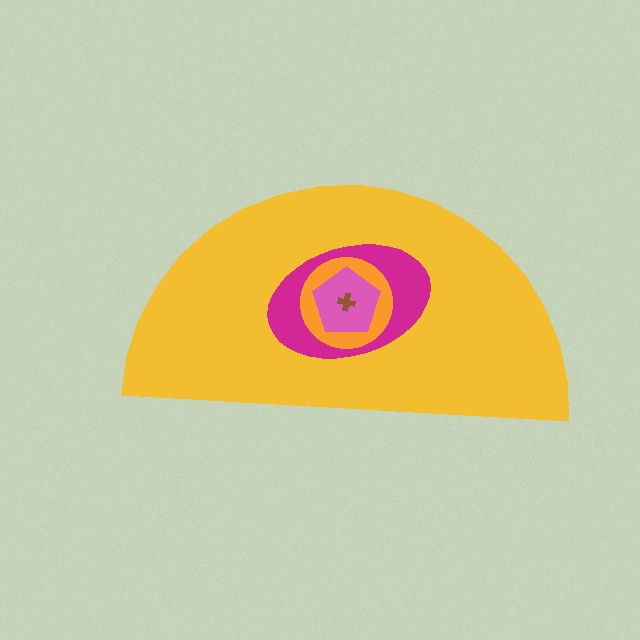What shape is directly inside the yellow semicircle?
The magenta ellipse.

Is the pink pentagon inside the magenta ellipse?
Yes.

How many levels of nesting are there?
5.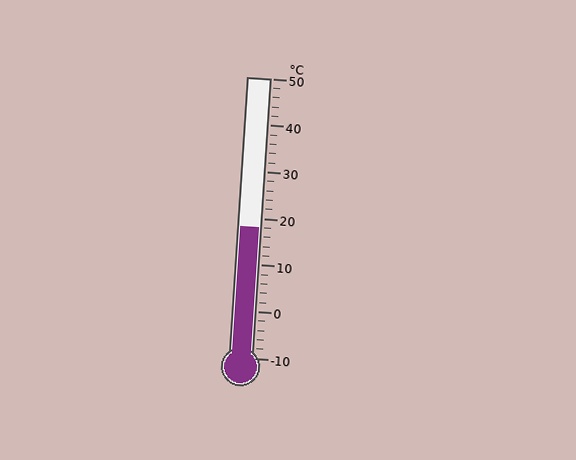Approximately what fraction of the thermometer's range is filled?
The thermometer is filled to approximately 45% of its range.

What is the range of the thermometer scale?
The thermometer scale ranges from -10°C to 50°C.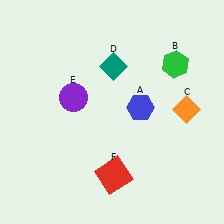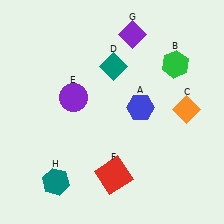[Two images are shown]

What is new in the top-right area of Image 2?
A purple diamond (G) was added in the top-right area of Image 2.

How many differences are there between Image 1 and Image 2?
There are 2 differences between the two images.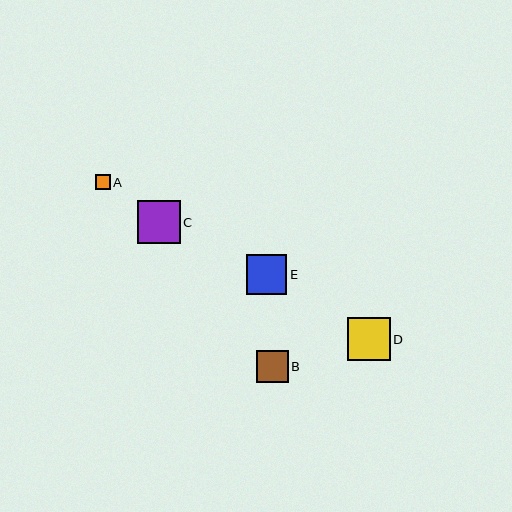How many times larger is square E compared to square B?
Square E is approximately 1.3 times the size of square B.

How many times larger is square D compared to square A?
Square D is approximately 2.8 times the size of square A.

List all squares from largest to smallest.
From largest to smallest: D, C, E, B, A.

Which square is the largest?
Square D is the largest with a size of approximately 43 pixels.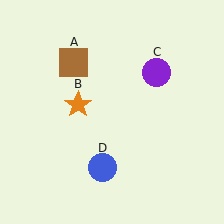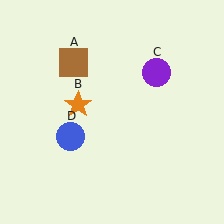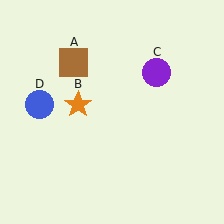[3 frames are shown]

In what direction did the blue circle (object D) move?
The blue circle (object D) moved up and to the left.